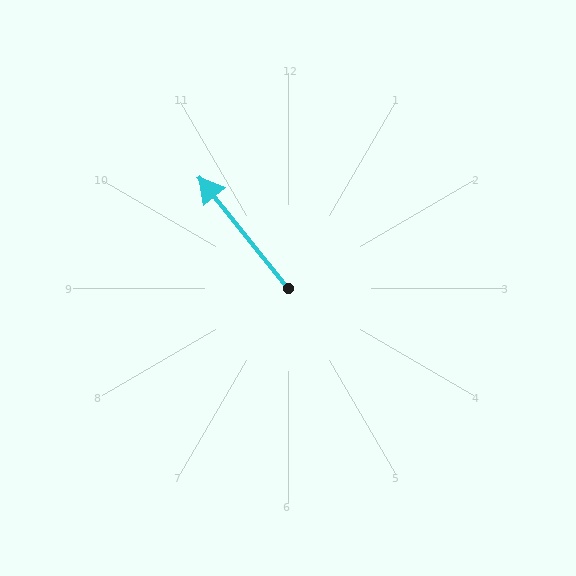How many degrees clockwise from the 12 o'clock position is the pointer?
Approximately 321 degrees.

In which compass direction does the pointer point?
Northwest.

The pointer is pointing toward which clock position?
Roughly 11 o'clock.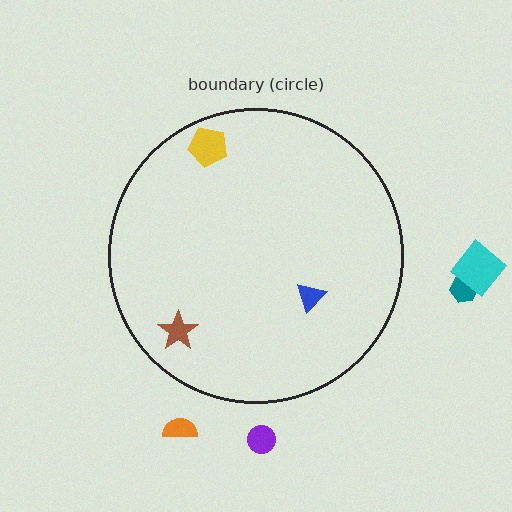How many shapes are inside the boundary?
3 inside, 4 outside.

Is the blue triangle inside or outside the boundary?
Inside.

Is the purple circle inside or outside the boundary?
Outside.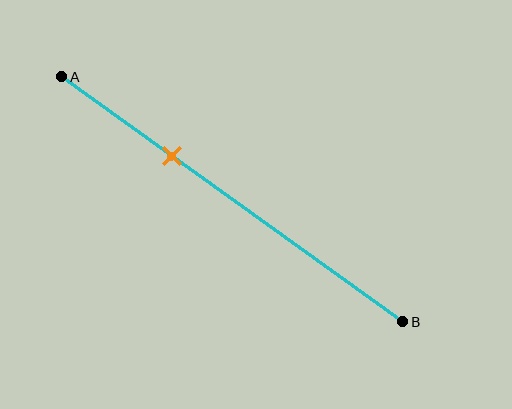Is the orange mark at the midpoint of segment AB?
No, the mark is at about 30% from A, not at the 50% midpoint.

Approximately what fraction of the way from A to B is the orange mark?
The orange mark is approximately 30% of the way from A to B.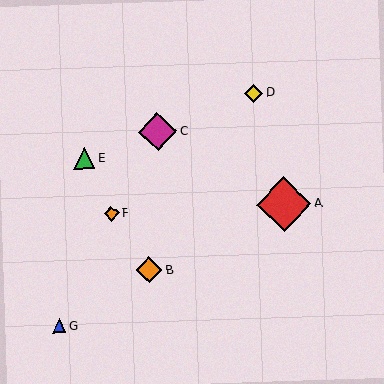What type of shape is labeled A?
Shape A is a red diamond.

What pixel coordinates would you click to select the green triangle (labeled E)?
Click at (84, 158) to select the green triangle E.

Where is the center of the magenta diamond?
The center of the magenta diamond is at (158, 132).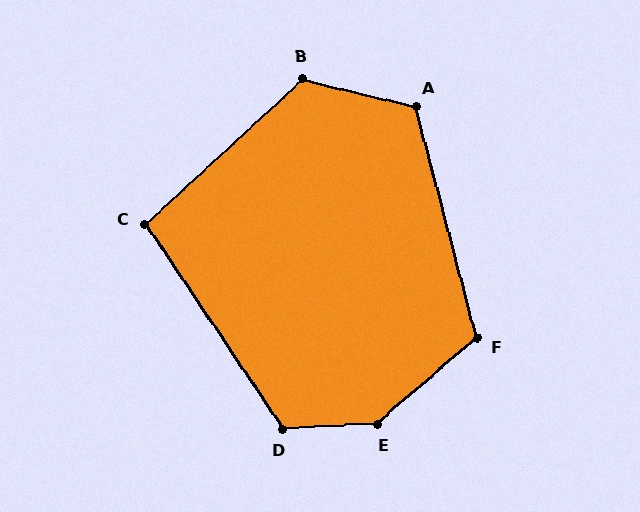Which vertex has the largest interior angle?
E, at approximately 143 degrees.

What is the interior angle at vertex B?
Approximately 124 degrees (obtuse).